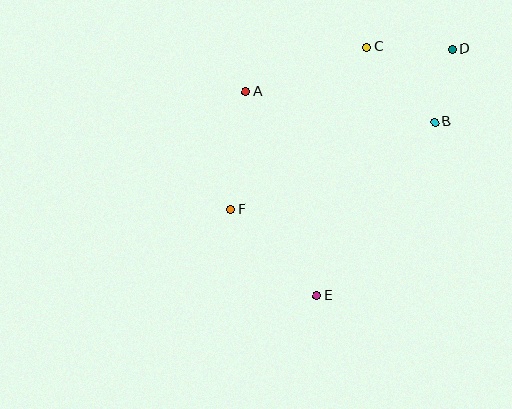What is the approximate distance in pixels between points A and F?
The distance between A and F is approximately 119 pixels.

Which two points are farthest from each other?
Points D and E are farthest from each other.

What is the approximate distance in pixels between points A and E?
The distance between A and E is approximately 216 pixels.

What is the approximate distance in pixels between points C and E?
The distance between C and E is approximately 253 pixels.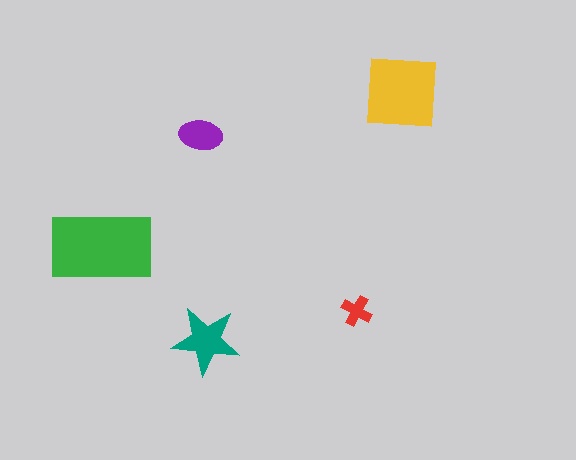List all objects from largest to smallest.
The green rectangle, the yellow square, the teal star, the purple ellipse, the red cross.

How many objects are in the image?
There are 5 objects in the image.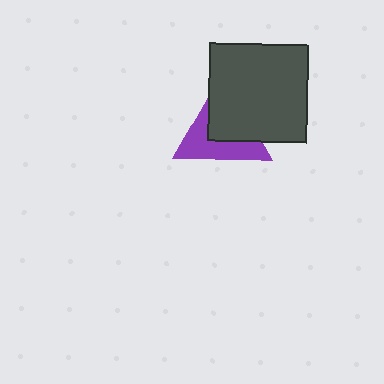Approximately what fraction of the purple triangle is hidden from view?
Roughly 52% of the purple triangle is hidden behind the dark gray square.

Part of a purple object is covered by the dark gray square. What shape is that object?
It is a triangle.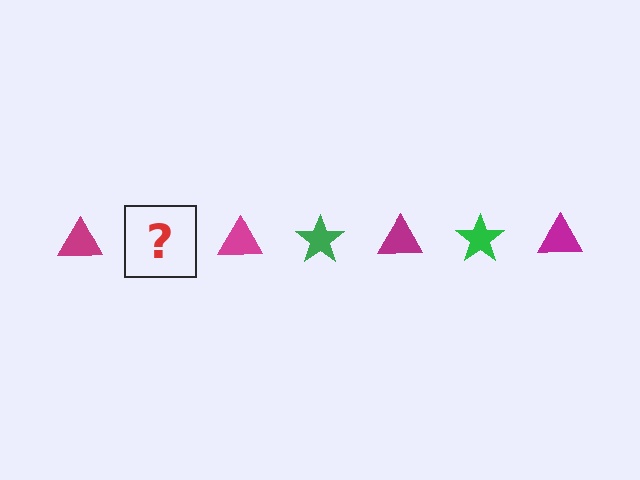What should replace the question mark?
The question mark should be replaced with a green star.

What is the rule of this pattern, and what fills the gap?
The rule is that the pattern alternates between magenta triangle and green star. The gap should be filled with a green star.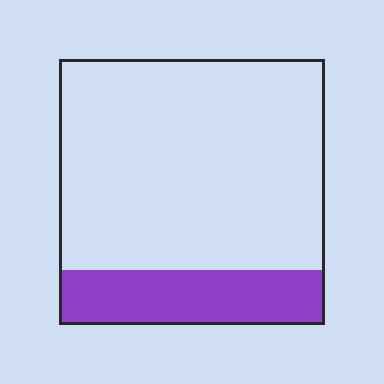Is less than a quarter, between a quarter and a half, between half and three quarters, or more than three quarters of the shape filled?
Less than a quarter.